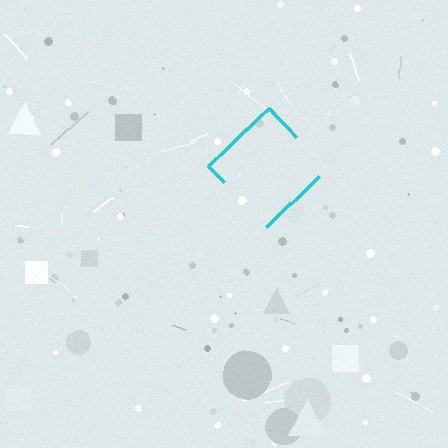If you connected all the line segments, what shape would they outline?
They would outline a diamond.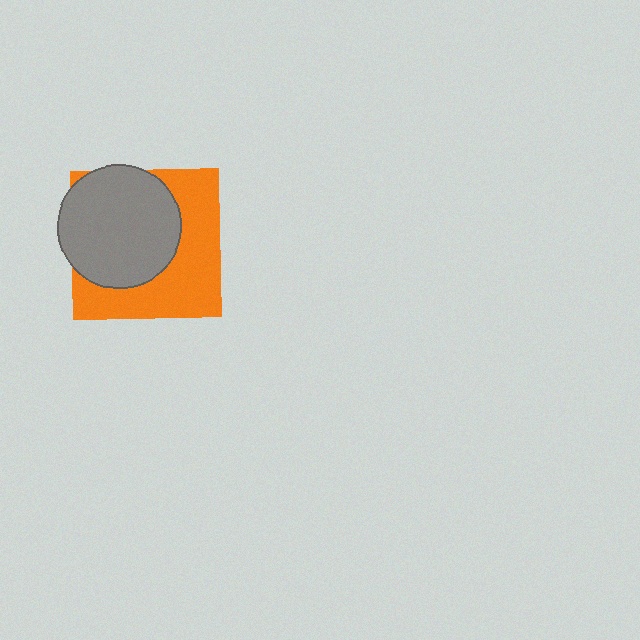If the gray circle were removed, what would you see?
You would see the complete orange square.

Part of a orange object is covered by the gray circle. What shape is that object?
It is a square.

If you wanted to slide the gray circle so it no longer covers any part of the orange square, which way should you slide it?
Slide it toward the upper-left — that is the most direct way to separate the two shapes.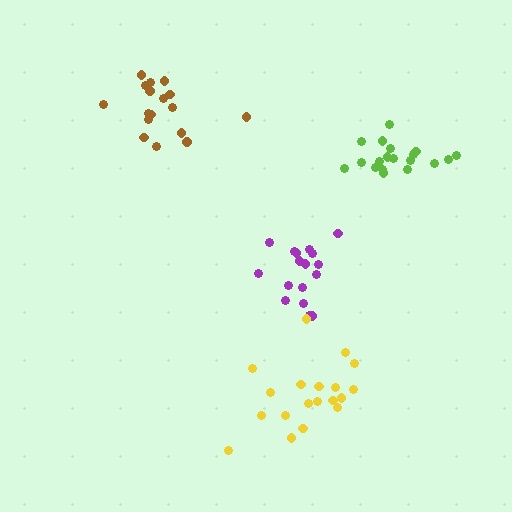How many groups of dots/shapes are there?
There are 4 groups.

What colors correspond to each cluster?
The clusters are colored: purple, lime, yellow, brown.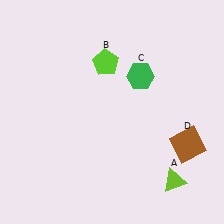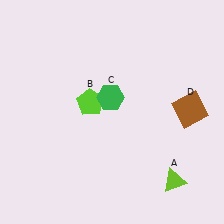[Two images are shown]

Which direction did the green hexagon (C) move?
The green hexagon (C) moved left.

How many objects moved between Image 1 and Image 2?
3 objects moved between the two images.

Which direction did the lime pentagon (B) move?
The lime pentagon (B) moved down.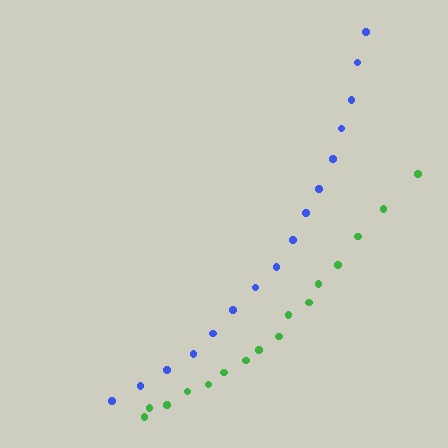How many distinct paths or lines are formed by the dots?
There are 2 distinct paths.